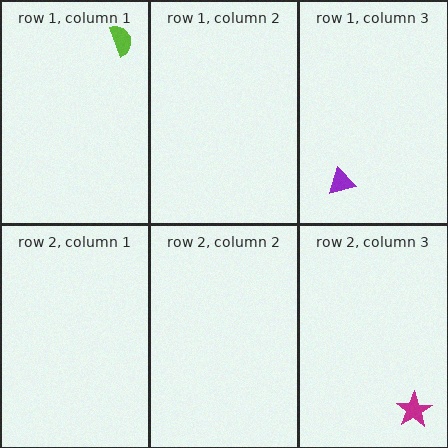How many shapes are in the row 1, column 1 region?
1.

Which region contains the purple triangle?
The row 1, column 3 region.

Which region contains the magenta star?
The row 2, column 3 region.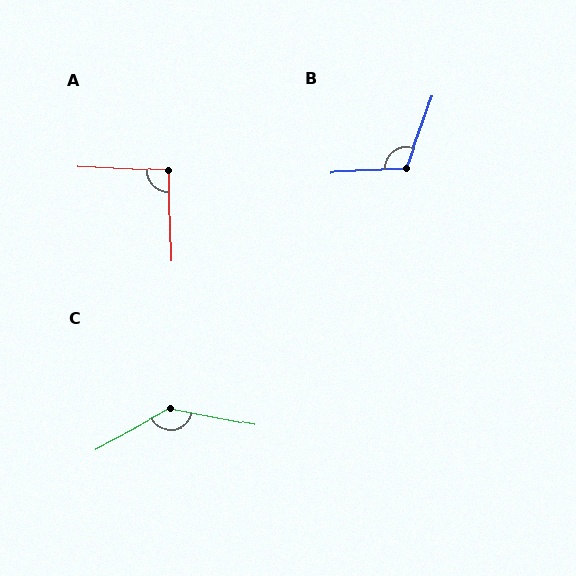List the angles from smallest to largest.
A (94°), B (113°), C (141°).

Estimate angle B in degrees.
Approximately 113 degrees.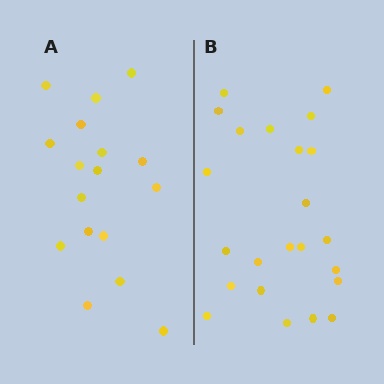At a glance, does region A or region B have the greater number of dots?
Region B (the right region) has more dots.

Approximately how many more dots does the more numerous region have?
Region B has about 6 more dots than region A.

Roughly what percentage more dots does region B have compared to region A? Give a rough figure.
About 35% more.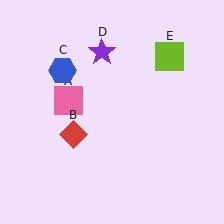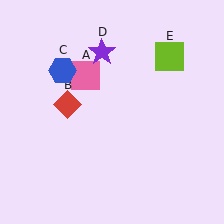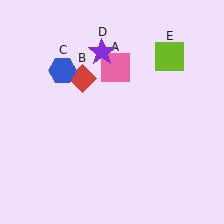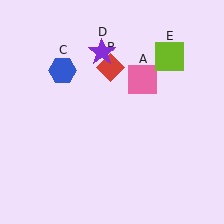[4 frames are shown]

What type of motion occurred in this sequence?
The pink square (object A), red diamond (object B) rotated clockwise around the center of the scene.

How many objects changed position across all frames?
2 objects changed position: pink square (object A), red diamond (object B).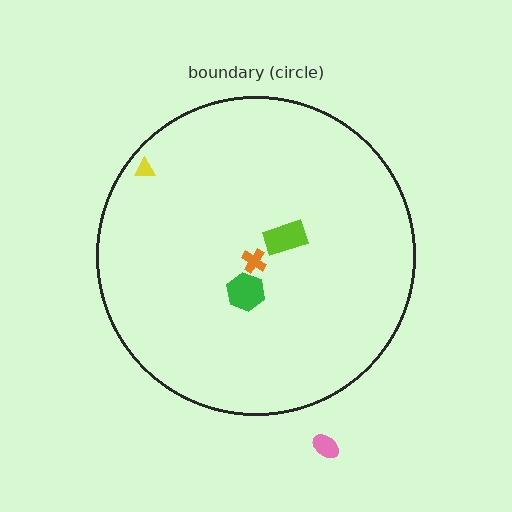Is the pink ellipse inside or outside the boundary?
Outside.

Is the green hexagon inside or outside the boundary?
Inside.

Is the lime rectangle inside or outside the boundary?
Inside.